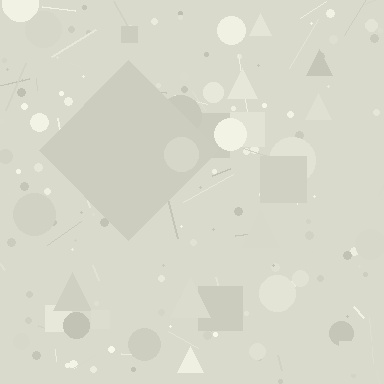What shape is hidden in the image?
A diamond is hidden in the image.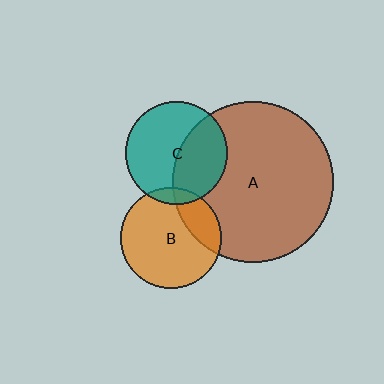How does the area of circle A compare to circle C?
Approximately 2.5 times.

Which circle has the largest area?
Circle A (brown).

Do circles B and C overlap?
Yes.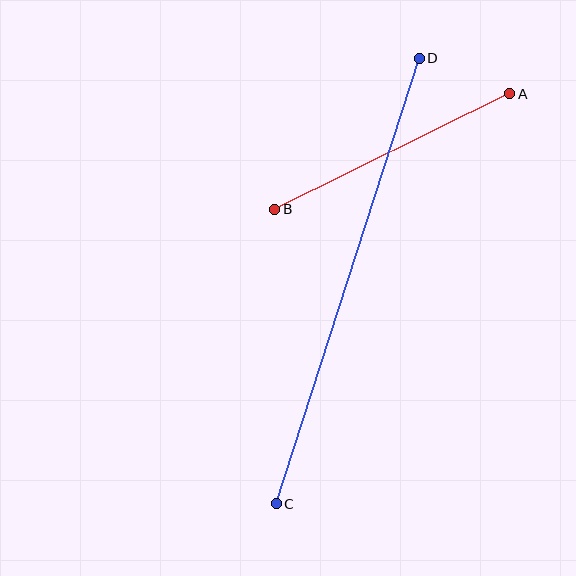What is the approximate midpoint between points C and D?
The midpoint is at approximately (348, 281) pixels.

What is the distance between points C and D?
The distance is approximately 468 pixels.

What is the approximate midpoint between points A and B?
The midpoint is at approximately (392, 152) pixels.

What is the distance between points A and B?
The distance is approximately 262 pixels.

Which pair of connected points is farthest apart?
Points C and D are farthest apart.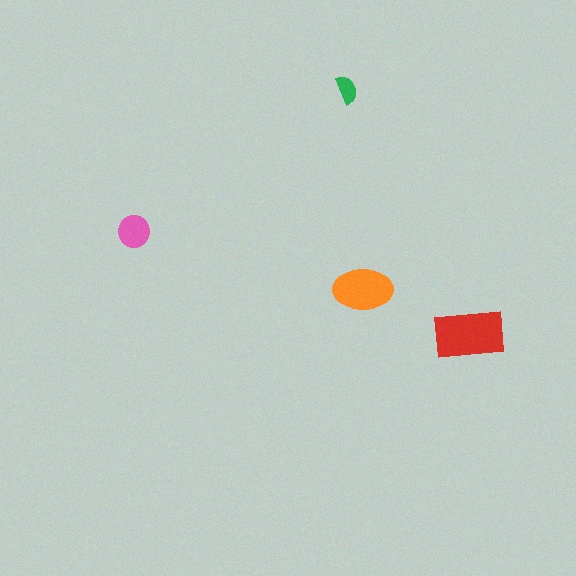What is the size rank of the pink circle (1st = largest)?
3rd.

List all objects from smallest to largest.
The green semicircle, the pink circle, the orange ellipse, the red rectangle.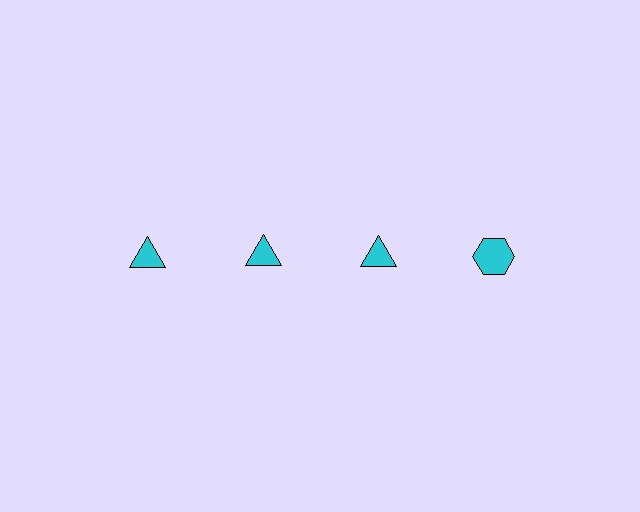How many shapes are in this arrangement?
There are 4 shapes arranged in a grid pattern.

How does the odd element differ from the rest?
It has a different shape: hexagon instead of triangle.